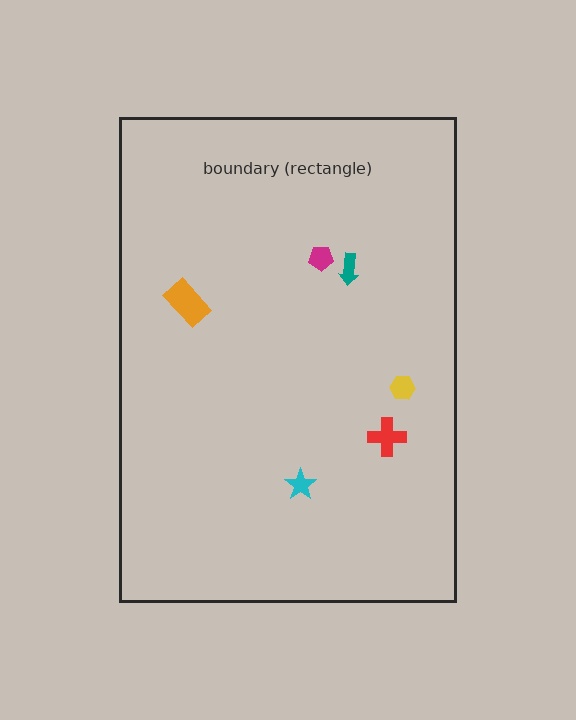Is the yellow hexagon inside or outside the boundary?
Inside.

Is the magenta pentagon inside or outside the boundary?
Inside.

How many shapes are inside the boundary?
6 inside, 0 outside.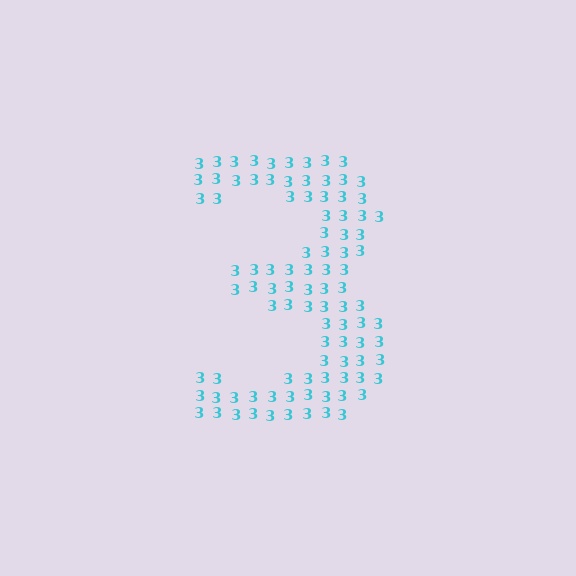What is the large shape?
The large shape is the digit 3.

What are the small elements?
The small elements are digit 3's.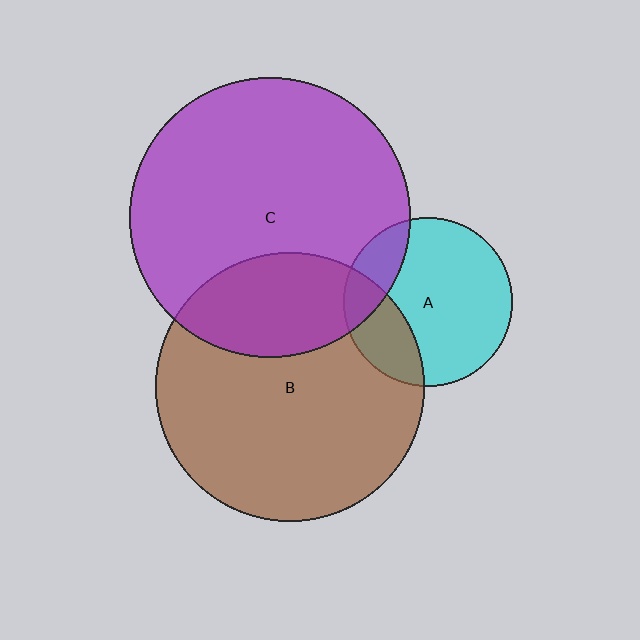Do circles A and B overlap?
Yes.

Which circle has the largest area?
Circle C (purple).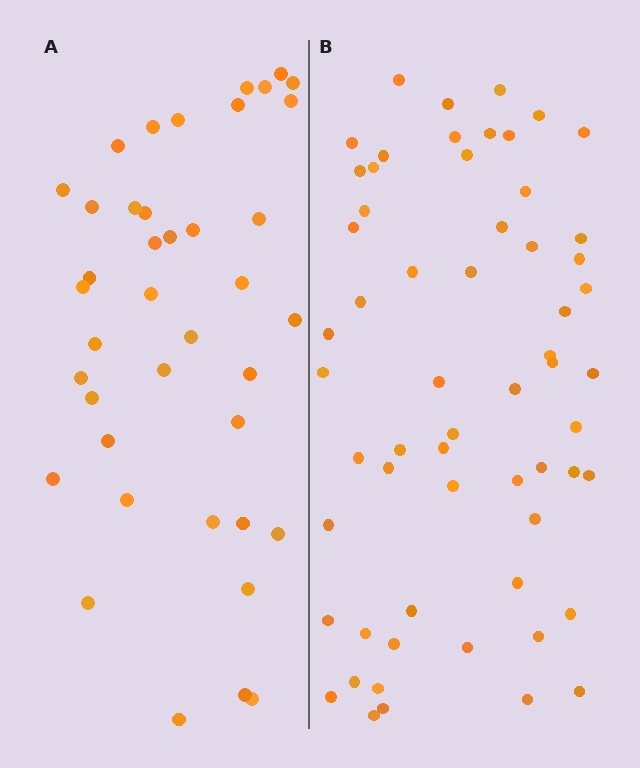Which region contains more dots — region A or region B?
Region B (the right region) has more dots.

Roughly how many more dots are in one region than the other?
Region B has approximately 20 more dots than region A.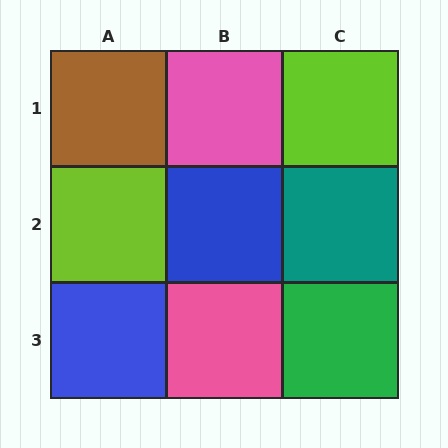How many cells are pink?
2 cells are pink.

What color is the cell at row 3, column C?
Green.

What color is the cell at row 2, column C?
Teal.